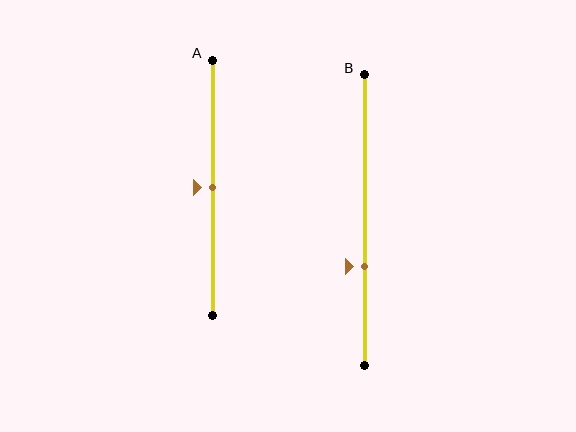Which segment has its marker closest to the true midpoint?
Segment A has its marker closest to the true midpoint.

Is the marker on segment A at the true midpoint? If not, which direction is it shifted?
Yes, the marker on segment A is at the true midpoint.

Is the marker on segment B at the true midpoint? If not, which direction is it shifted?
No, the marker on segment B is shifted downward by about 16% of the segment length.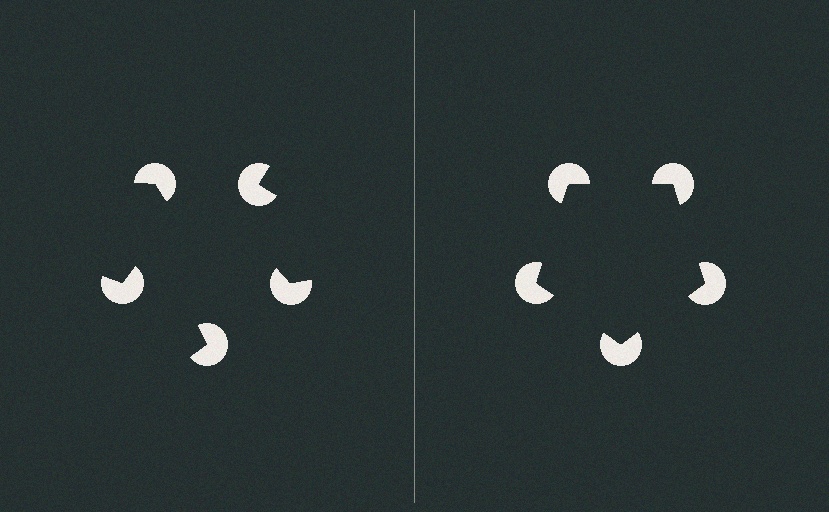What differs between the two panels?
The pac-man discs are positioned identically on both sides; only the wedge orientations differ. On the right they align to a pentagon; on the left they are misaligned.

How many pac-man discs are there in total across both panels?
10 — 5 on each side.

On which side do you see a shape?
An illusory pentagon appears on the right side. On the left side the wedge cuts are rotated, so no coherent shape forms.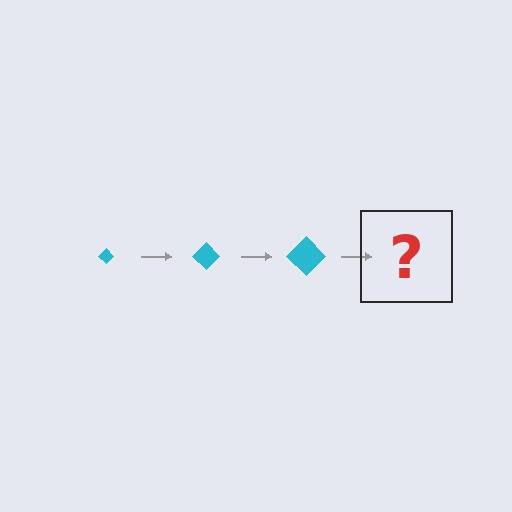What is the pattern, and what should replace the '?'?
The pattern is that the diamond gets progressively larger each step. The '?' should be a cyan diamond, larger than the previous one.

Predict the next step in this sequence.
The next step is a cyan diamond, larger than the previous one.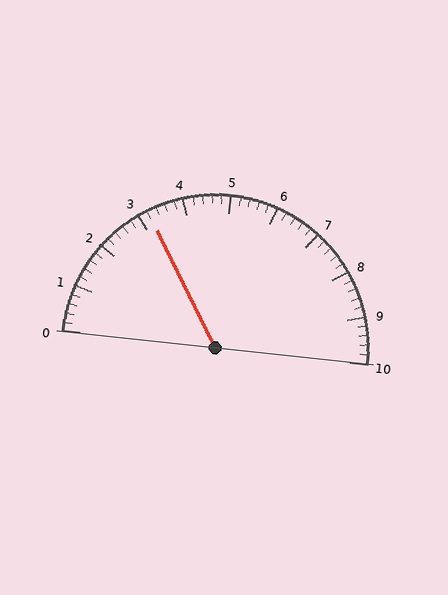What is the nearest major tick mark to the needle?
The nearest major tick mark is 3.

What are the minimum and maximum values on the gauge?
The gauge ranges from 0 to 10.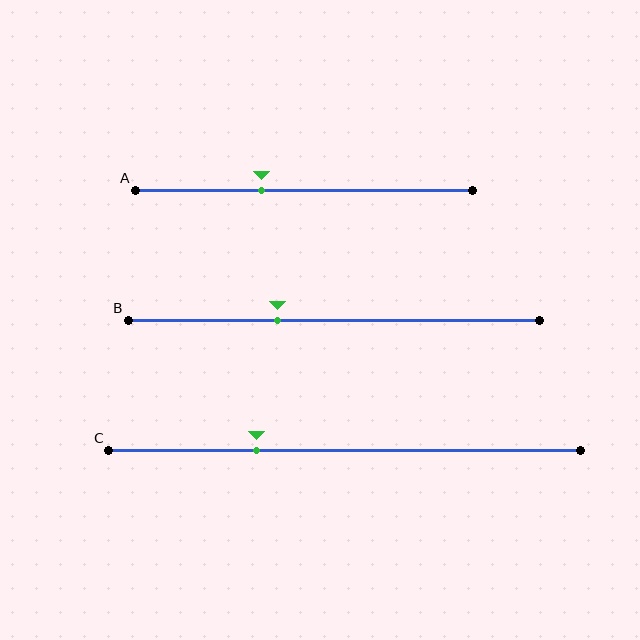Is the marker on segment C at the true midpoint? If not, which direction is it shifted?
No, the marker on segment C is shifted to the left by about 19% of the segment length.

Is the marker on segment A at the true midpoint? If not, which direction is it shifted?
No, the marker on segment A is shifted to the left by about 13% of the segment length.